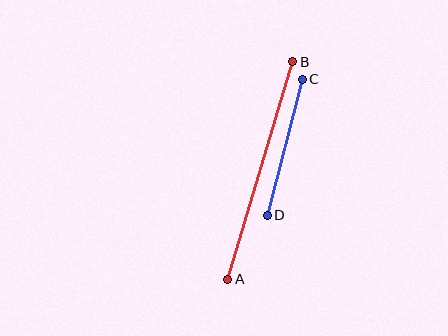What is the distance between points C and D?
The distance is approximately 141 pixels.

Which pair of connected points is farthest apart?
Points A and B are farthest apart.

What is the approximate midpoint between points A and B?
The midpoint is at approximately (260, 171) pixels.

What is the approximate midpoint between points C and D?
The midpoint is at approximately (285, 147) pixels.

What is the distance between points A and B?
The distance is approximately 227 pixels.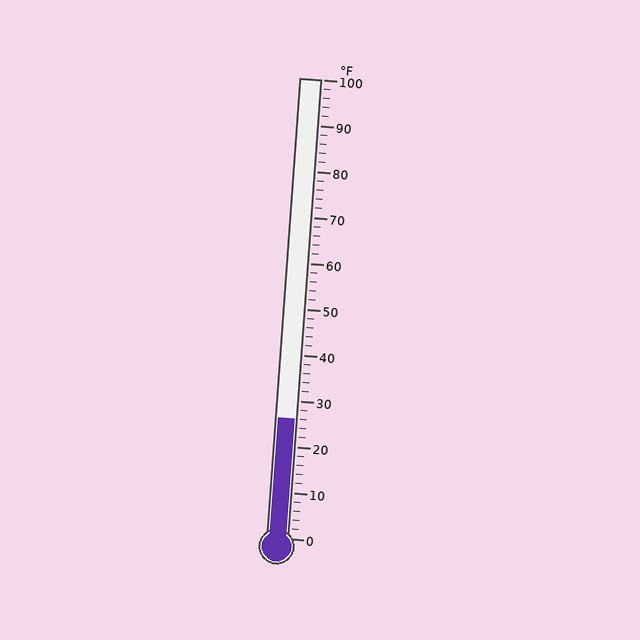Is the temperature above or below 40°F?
The temperature is below 40°F.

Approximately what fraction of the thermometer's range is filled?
The thermometer is filled to approximately 25% of its range.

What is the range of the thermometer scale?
The thermometer scale ranges from 0°F to 100°F.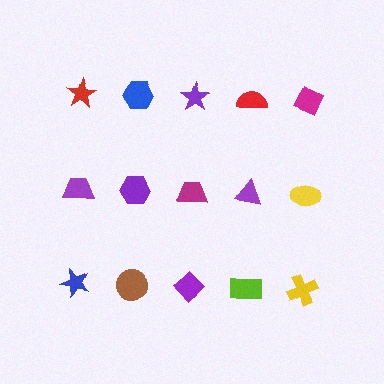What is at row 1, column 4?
A red semicircle.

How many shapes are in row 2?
5 shapes.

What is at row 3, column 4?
A lime rectangle.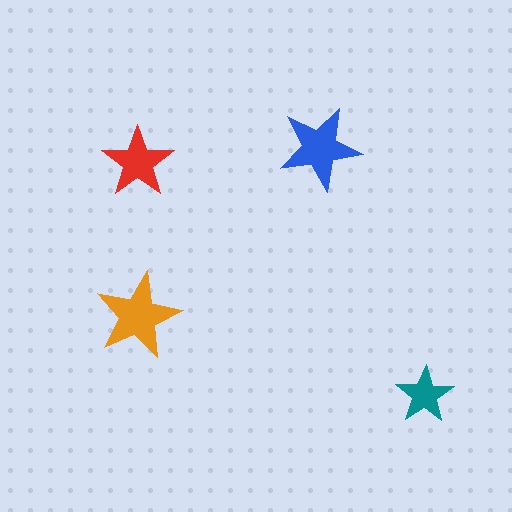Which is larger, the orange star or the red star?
The orange one.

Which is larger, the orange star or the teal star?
The orange one.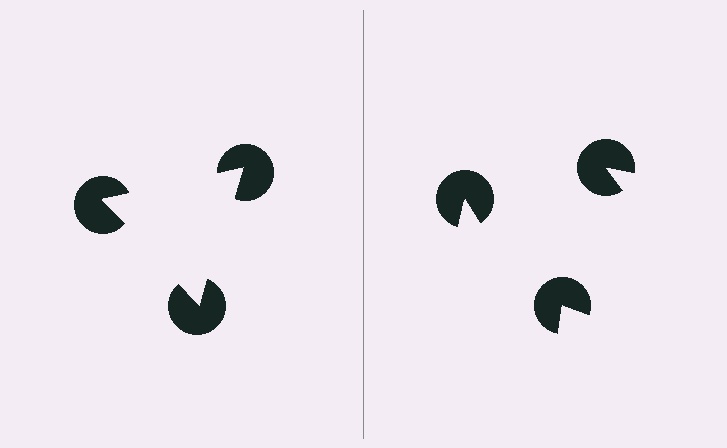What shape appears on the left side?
An illusory triangle.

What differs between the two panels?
The pac-man discs are positioned identically on both sides; only the wedge orientations differ. On the left they align to a triangle; on the right they are misaligned.